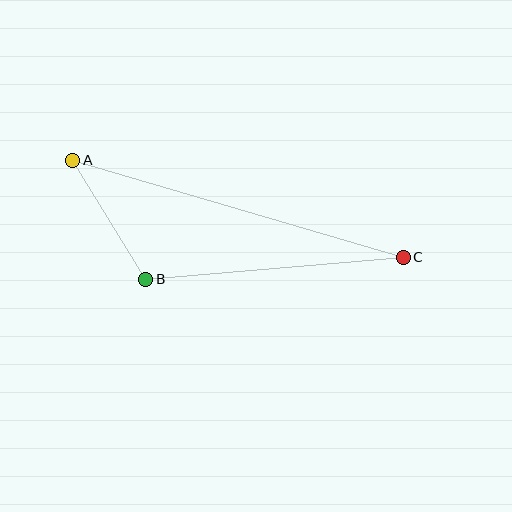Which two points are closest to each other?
Points A and B are closest to each other.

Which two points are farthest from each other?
Points A and C are farthest from each other.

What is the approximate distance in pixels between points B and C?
The distance between B and C is approximately 258 pixels.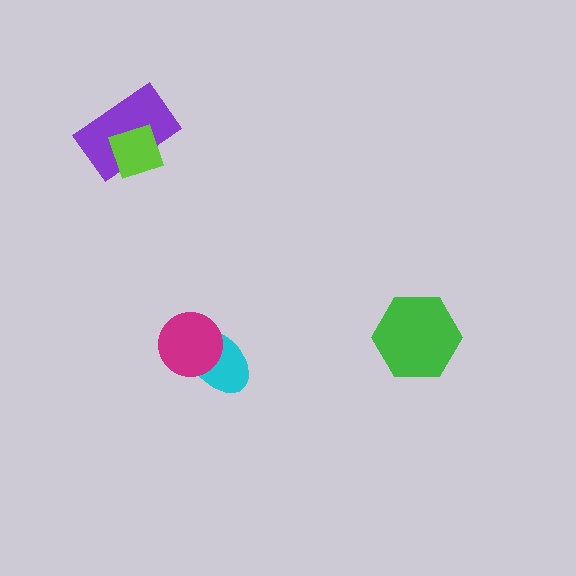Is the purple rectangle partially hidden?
Yes, it is partially covered by another shape.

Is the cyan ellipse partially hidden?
Yes, it is partially covered by another shape.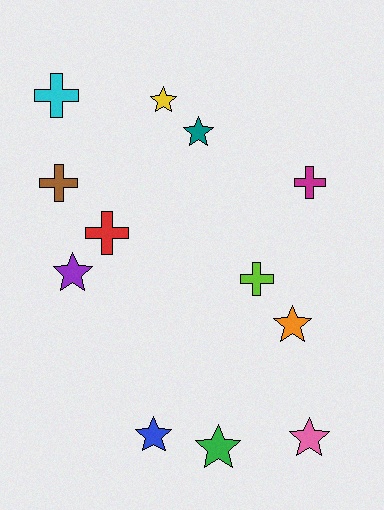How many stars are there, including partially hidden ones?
There are 7 stars.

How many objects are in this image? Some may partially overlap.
There are 12 objects.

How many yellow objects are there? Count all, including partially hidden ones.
There is 1 yellow object.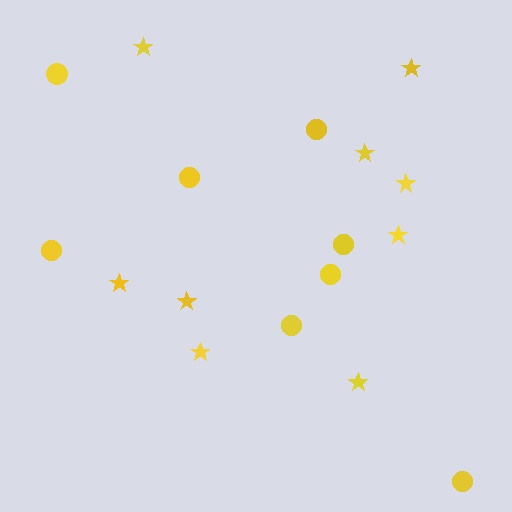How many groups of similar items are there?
There are 2 groups: one group of stars (9) and one group of circles (8).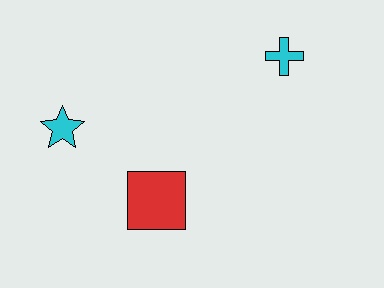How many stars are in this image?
There is 1 star.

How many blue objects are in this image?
There are no blue objects.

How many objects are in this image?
There are 3 objects.